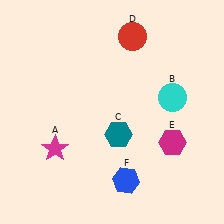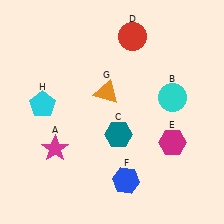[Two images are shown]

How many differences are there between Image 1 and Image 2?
There are 2 differences between the two images.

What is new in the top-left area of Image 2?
An orange triangle (G) was added in the top-left area of Image 2.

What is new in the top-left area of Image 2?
A cyan pentagon (H) was added in the top-left area of Image 2.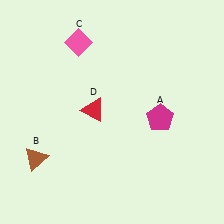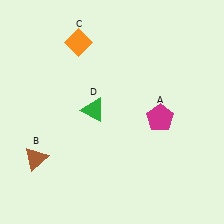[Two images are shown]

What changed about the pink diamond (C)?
In Image 1, C is pink. In Image 2, it changed to orange.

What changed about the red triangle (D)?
In Image 1, D is red. In Image 2, it changed to green.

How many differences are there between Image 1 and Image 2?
There are 2 differences between the two images.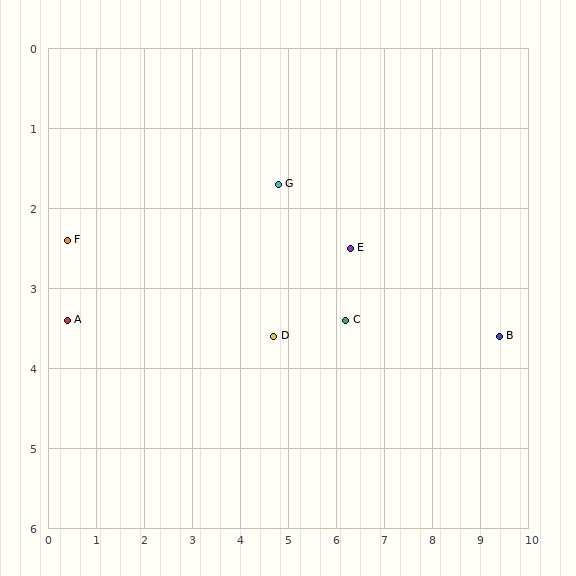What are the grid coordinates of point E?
Point E is at approximately (6.3, 2.5).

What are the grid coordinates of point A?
Point A is at approximately (0.4, 3.4).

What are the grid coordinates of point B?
Point B is at approximately (9.4, 3.6).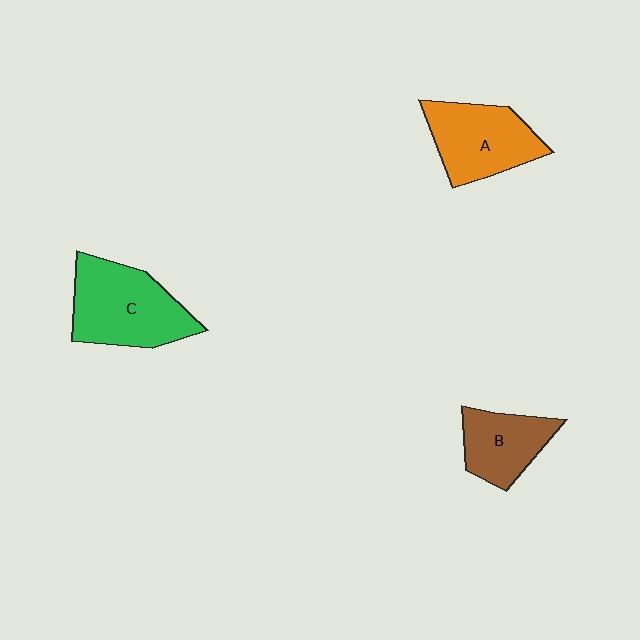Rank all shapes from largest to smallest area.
From largest to smallest: C (green), A (orange), B (brown).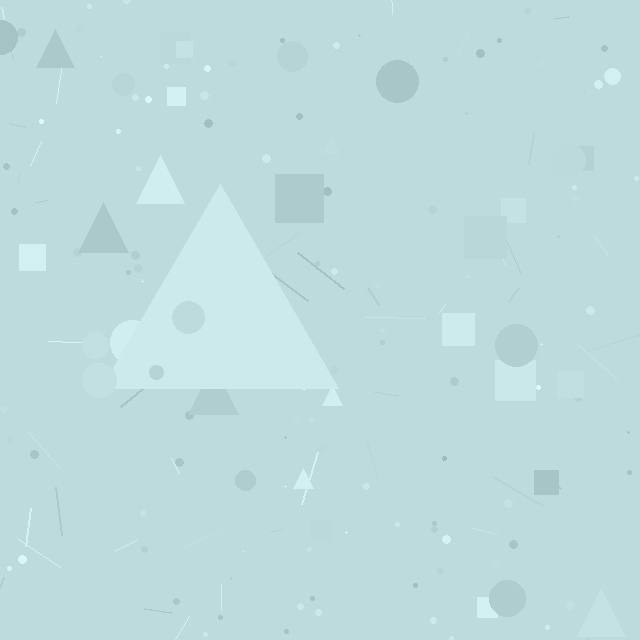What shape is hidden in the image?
A triangle is hidden in the image.